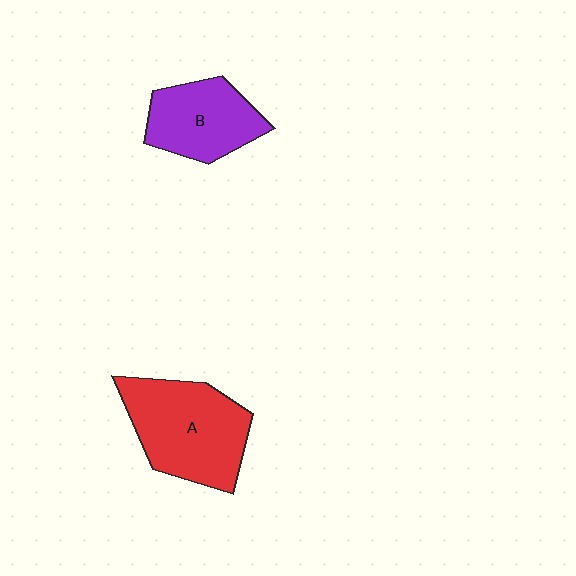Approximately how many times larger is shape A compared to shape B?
Approximately 1.4 times.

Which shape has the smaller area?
Shape B (purple).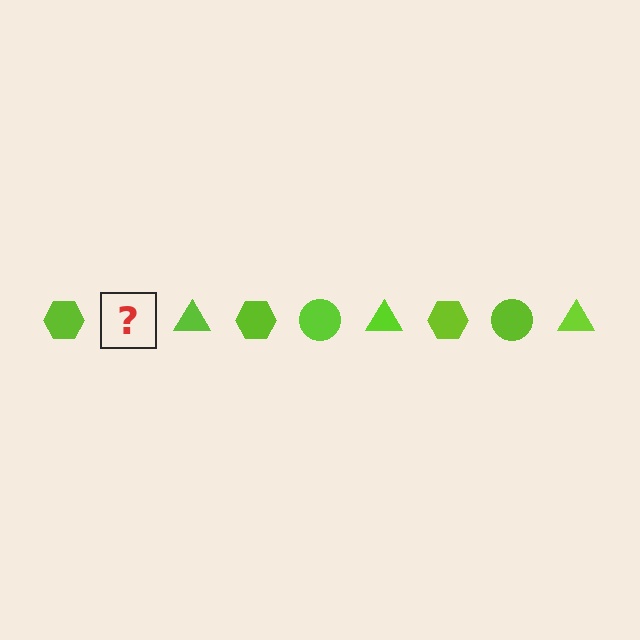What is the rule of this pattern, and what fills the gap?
The rule is that the pattern cycles through hexagon, circle, triangle shapes in lime. The gap should be filled with a lime circle.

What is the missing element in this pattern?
The missing element is a lime circle.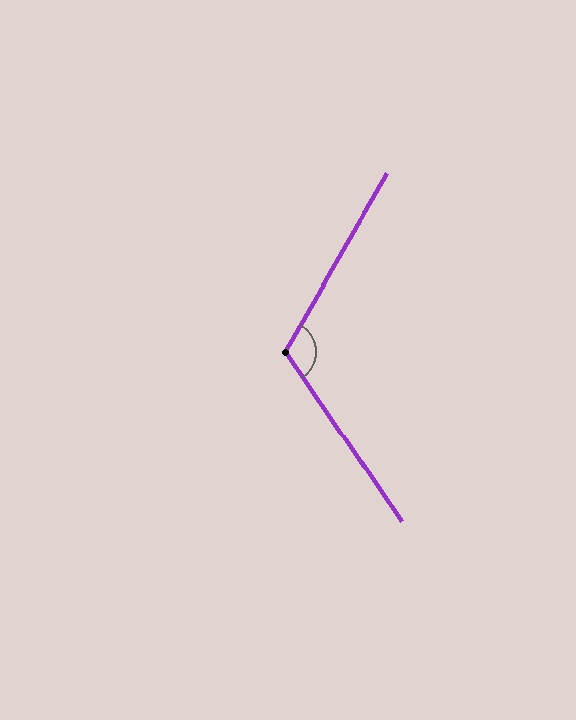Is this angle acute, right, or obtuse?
It is obtuse.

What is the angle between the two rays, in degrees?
Approximately 116 degrees.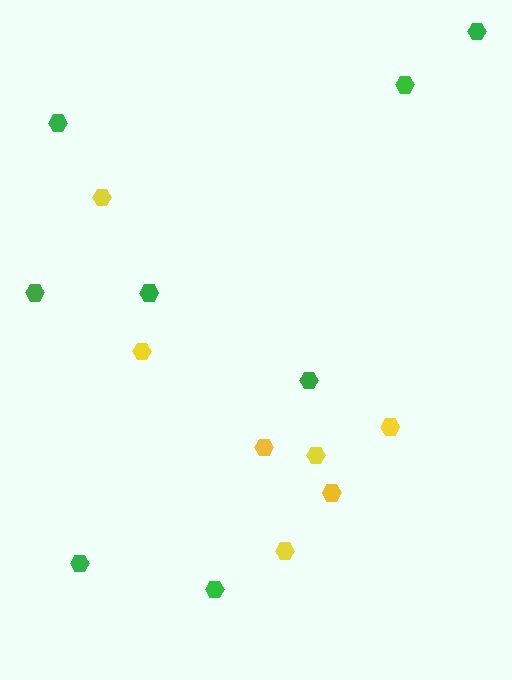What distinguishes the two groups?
There are 2 groups: one group of yellow hexagons (7) and one group of green hexagons (8).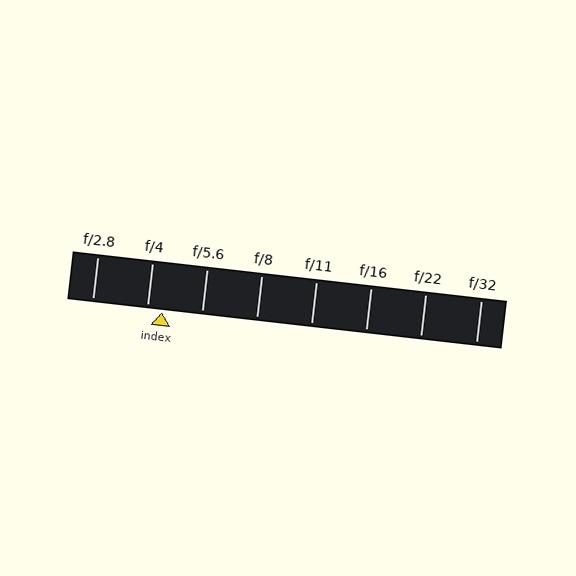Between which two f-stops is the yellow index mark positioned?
The index mark is between f/4 and f/5.6.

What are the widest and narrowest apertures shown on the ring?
The widest aperture shown is f/2.8 and the narrowest is f/32.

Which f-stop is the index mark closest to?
The index mark is closest to f/4.